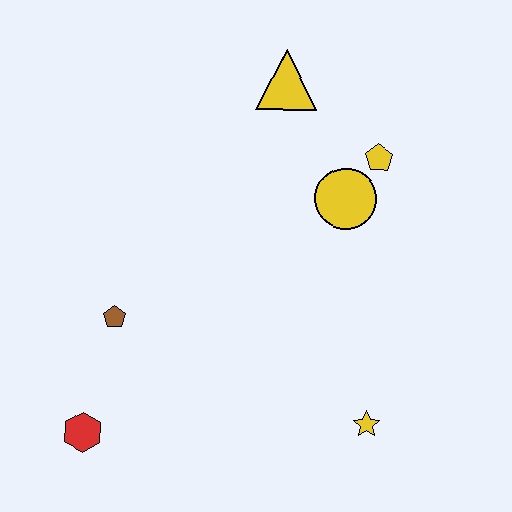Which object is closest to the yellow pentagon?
The yellow circle is closest to the yellow pentagon.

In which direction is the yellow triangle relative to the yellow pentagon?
The yellow triangle is to the left of the yellow pentagon.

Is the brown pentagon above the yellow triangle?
No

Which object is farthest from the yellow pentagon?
The red hexagon is farthest from the yellow pentagon.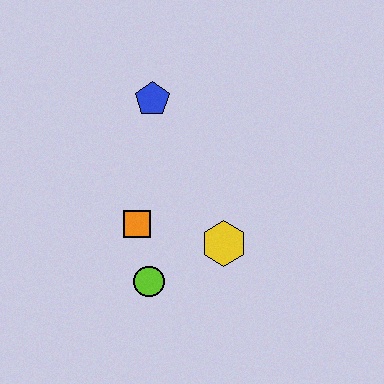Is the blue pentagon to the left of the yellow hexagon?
Yes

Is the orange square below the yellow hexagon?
No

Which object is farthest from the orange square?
The blue pentagon is farthest from the orange square.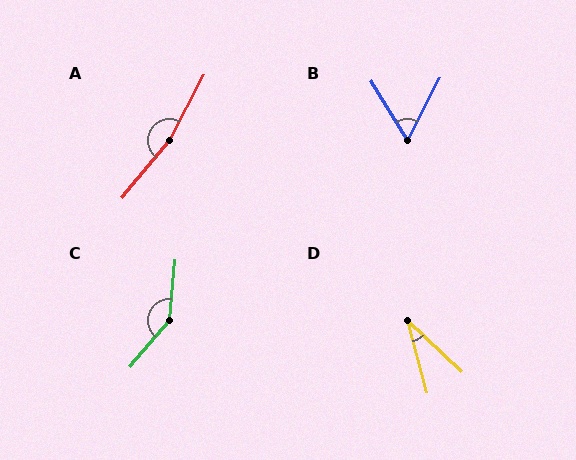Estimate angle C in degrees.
Approximately 145 degrees.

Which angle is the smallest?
D, at approximately 31 degrees.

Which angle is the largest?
A, at approximately 168 degrees.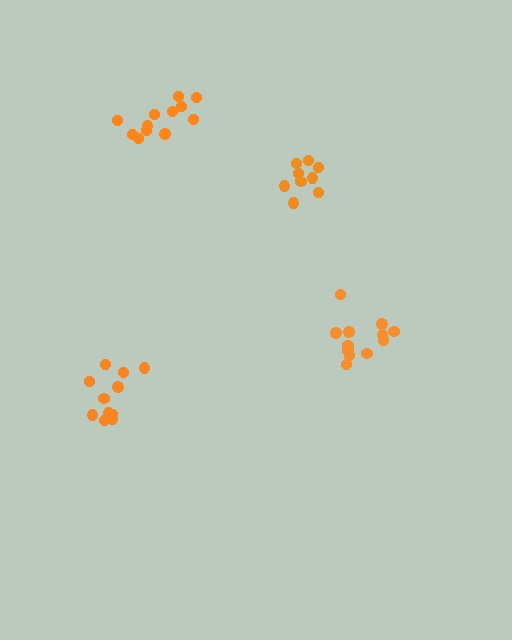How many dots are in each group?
Group 1: 12 dots, Group 2: 11 dots, Group 3: 12 dots, Group 4: 9 dots (44 total).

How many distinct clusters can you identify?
There are 4 distinct clusters.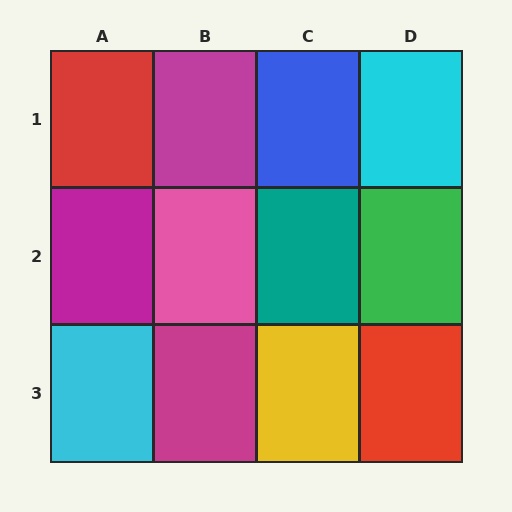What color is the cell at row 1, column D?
Cyan.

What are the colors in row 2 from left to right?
Magenta, pink, teal, green.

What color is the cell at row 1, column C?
Blue.